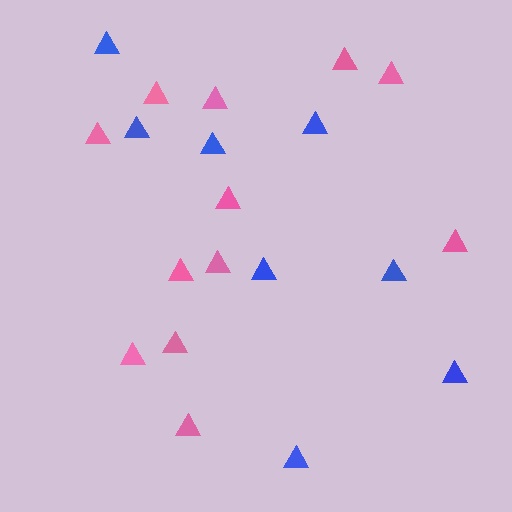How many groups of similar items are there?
There are 2 groups: one group of blue triangles (8) and one group of pink triangles (12).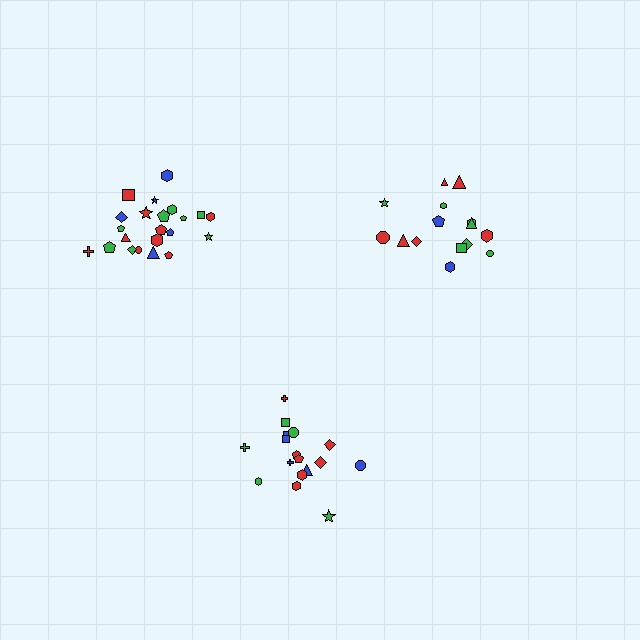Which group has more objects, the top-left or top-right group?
The top-left group.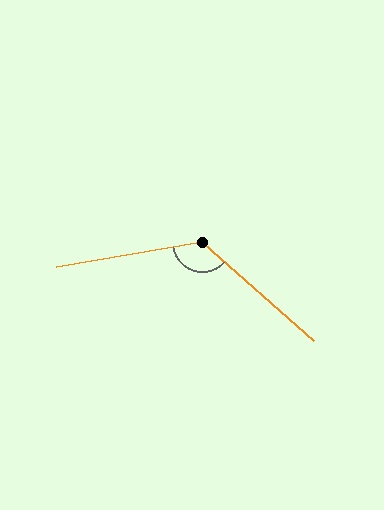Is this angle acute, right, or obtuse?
It is obtuse.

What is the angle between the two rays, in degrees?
Approximately 129 degrees.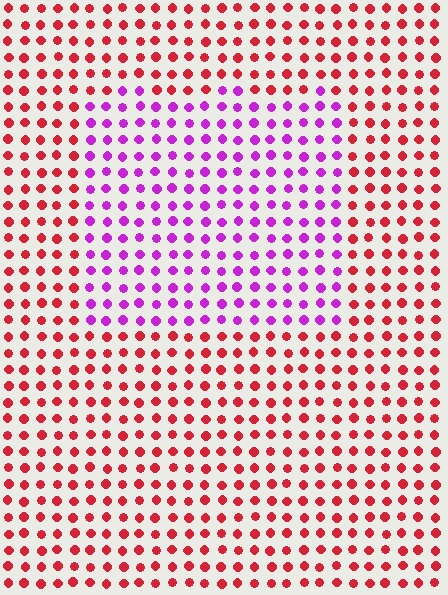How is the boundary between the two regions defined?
The boundary is defined purely by a slight shift in hue (about 58 degrees). Spacing, size, and orientation are identical on both sides.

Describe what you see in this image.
The image is filled with small red elements in a uniform arrangement. A rectangle-shaped region is visible where the elements are tinted to a slightly different hue, forming a subtle color boundary.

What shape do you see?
I see a rectangle.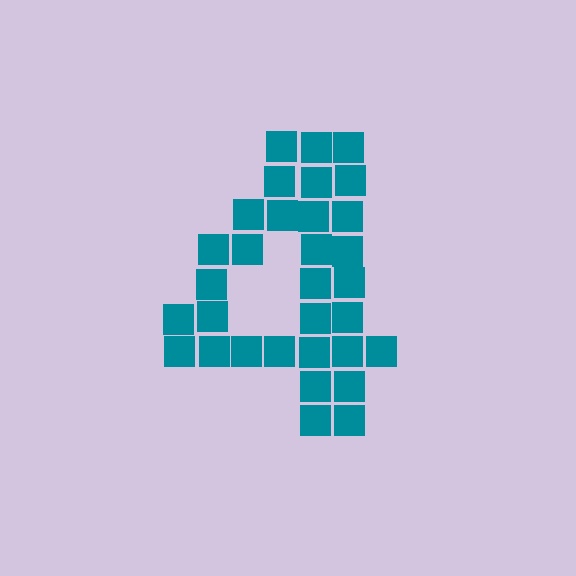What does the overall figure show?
The overall figure shows the digit 4.